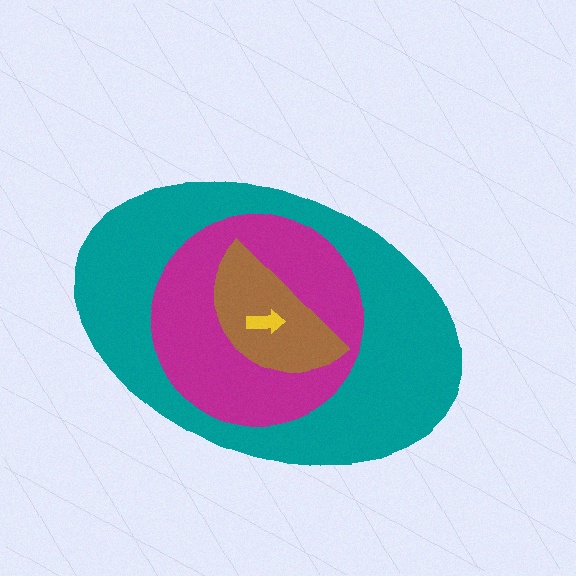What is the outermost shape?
The teal ellipse.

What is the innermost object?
The yellow arrow.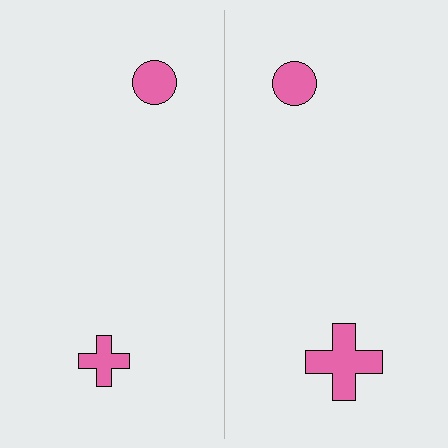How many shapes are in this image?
There are 4 shapes in this image.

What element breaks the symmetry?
The pink cross on the right side has a different size than its mirror counterpart.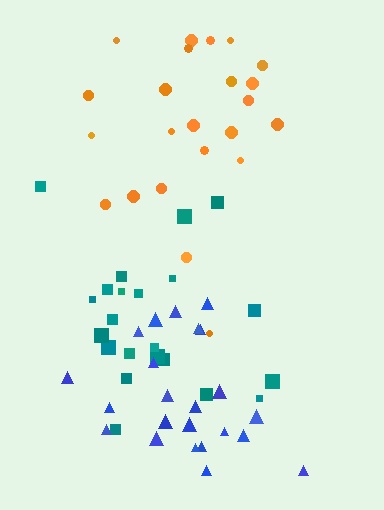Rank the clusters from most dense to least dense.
blue, orange, teal.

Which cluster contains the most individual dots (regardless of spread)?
Orange (23).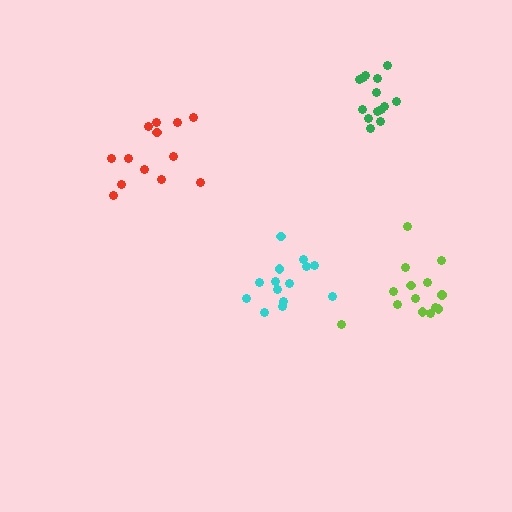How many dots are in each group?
Group 1: 13 dots, Group 2: 14 dots, Group 3: 14 dots, Group 4: 14 dots (55 total).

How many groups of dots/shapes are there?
There are 4 groups.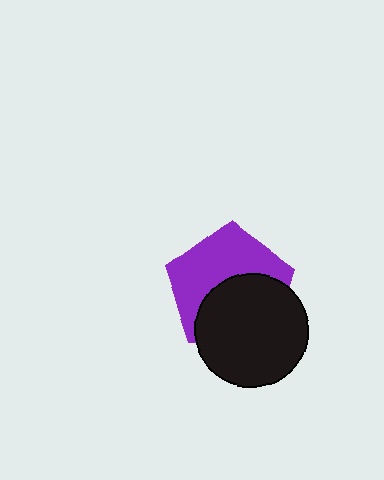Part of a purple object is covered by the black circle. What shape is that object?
It is a pentagon.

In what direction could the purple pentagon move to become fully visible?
The purple pentagon could move up. That would shift it out from behind the black circle entirely.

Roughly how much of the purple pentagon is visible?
About half of it is visible (roughly 52%).